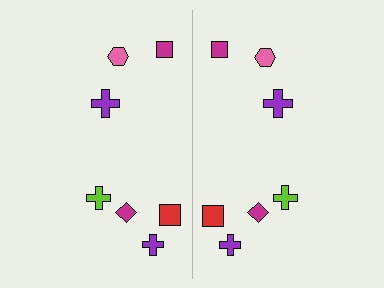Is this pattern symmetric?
Yes, this pattern has bilateral (reflection) symmetry.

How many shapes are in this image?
There are 14 shapes in this image.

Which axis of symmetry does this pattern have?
The pattern has a vertical axis of symmetry running through the center of the image.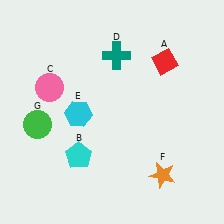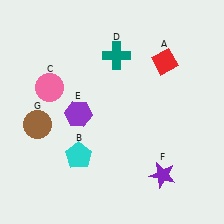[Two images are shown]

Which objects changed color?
E changed from cyan to purple. F changed from orange to purple. G changed from green to brown.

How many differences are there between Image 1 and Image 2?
There are 3 differences between the two images.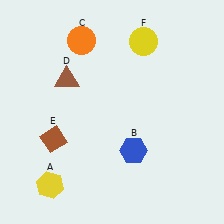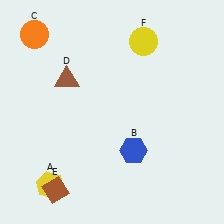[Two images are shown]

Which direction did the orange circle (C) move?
The orange circle (C) moved left.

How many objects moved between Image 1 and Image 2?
2 objects moved between the two images.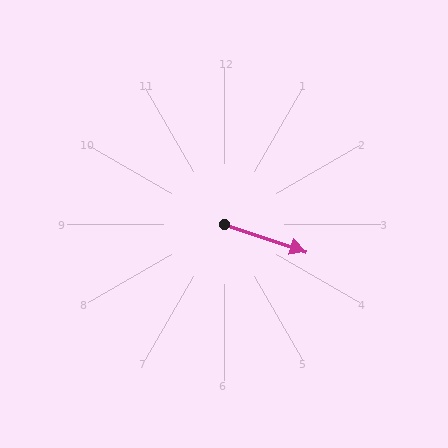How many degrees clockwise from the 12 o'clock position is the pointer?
Approximately 109 degrees.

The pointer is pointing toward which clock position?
Roughly 4 o'clock.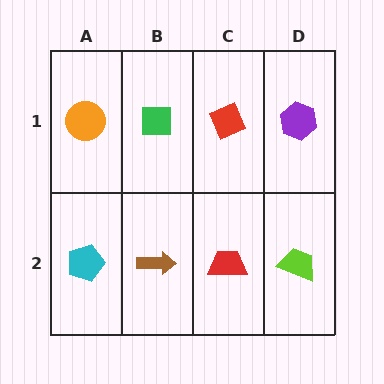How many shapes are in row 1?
4 shapes.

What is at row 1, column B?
A green square.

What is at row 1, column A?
An orange circle.